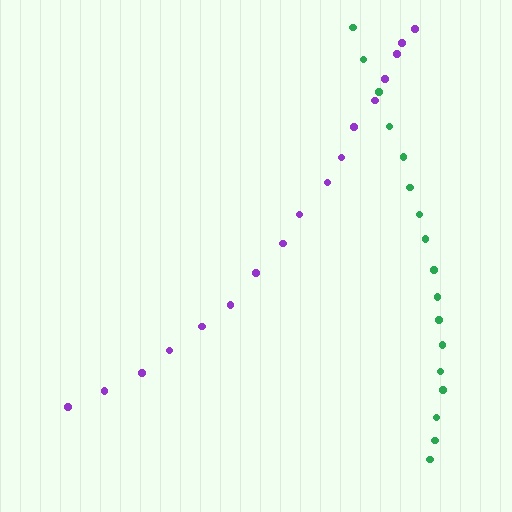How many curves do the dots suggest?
There are 2 distinct paths.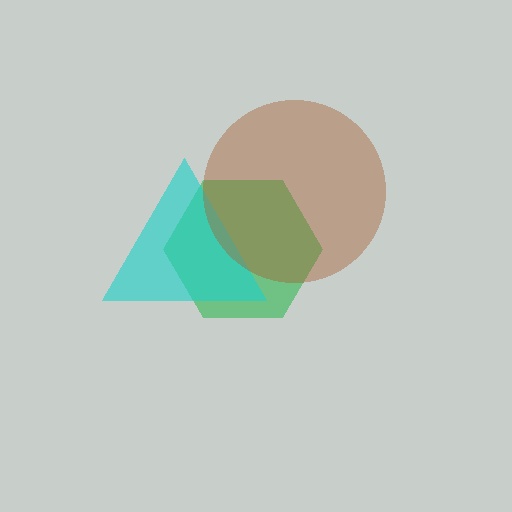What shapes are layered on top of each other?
The layered shapes are: a green hexagon, a cyan triangle, a brown circle.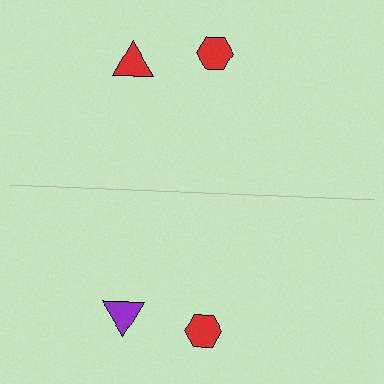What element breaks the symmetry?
The purple triangle on the bottom side breaks the symmetry — its mirror counterpart is red.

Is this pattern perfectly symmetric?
No, the pattern is not perfectly symmetric. The purple triangle on the bottom side breaks the symmetry — its mirror counterpart is red.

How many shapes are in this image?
There are 4 shapes in this image.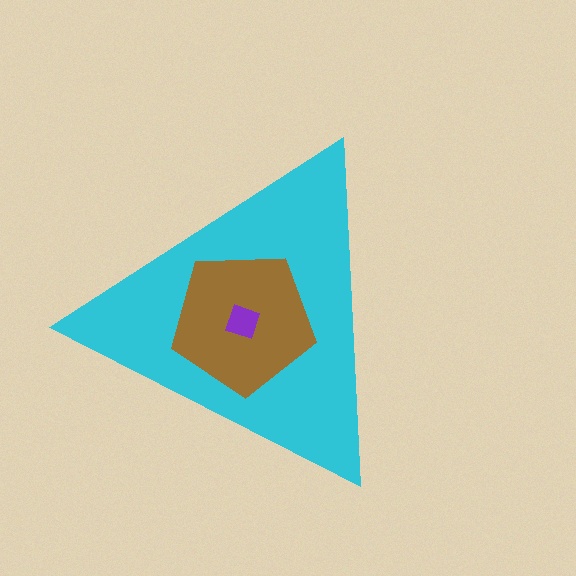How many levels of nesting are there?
3.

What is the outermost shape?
The cyan triangle.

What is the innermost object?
The purple diamond.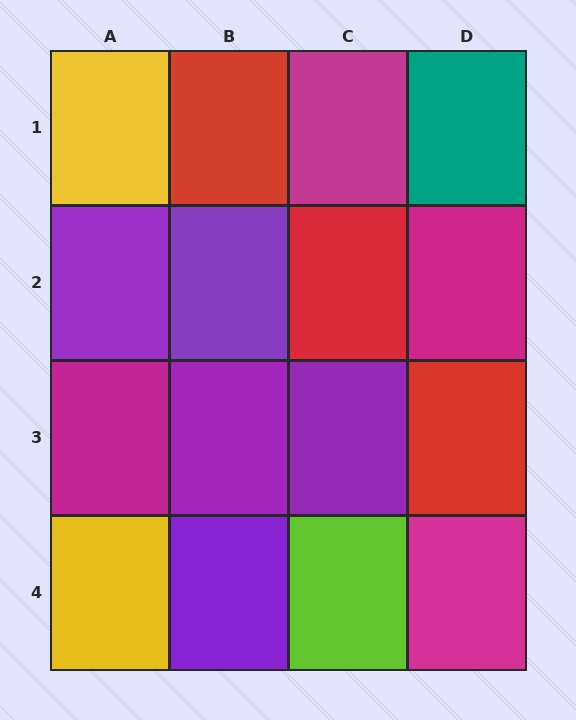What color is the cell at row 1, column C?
Magenta.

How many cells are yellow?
2 cells are yellow.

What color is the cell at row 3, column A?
Magenta.